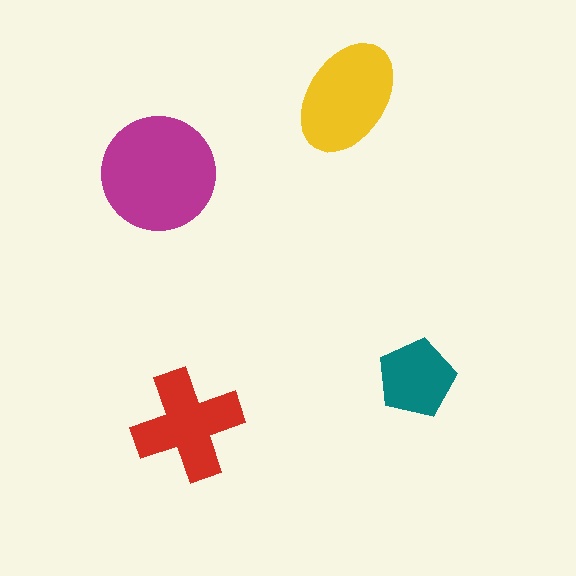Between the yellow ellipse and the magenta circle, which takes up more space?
The magenta circle.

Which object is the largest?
The magenta circle.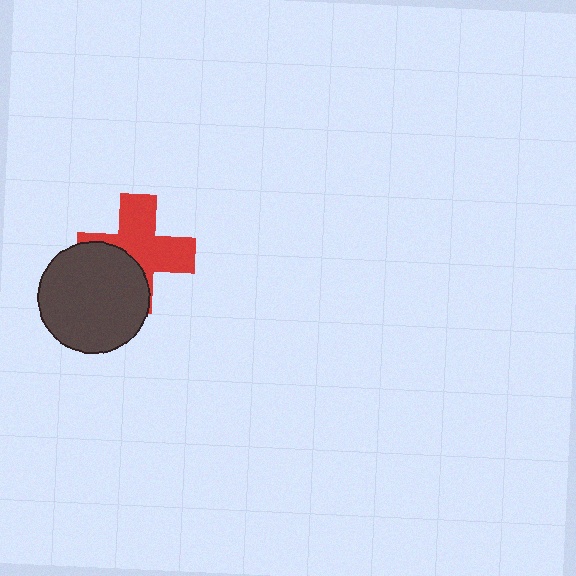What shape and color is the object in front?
The object in front is a dark gray circle.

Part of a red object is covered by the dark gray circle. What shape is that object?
It is a cross.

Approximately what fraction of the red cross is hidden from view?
Roughly 39% of the red cross is hidden behind the dark gray circle.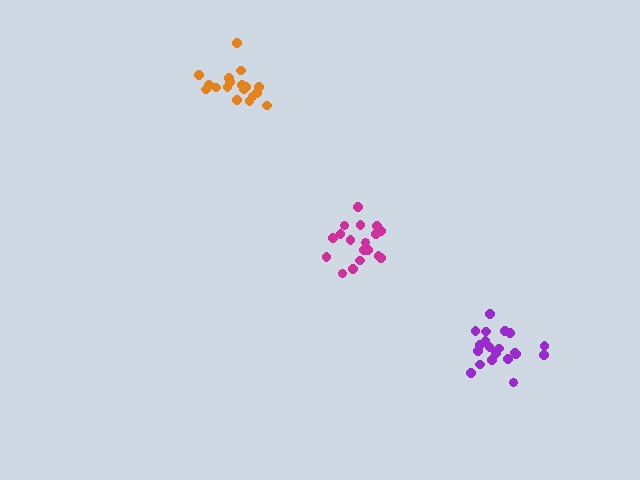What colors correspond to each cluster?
The clusters are colored: magenta, purple, orange.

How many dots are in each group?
Group 1: 18 dots, Group 2: 20 dots, Group 3: 18 dots (56 total).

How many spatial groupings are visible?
There are 3 spatial groupings.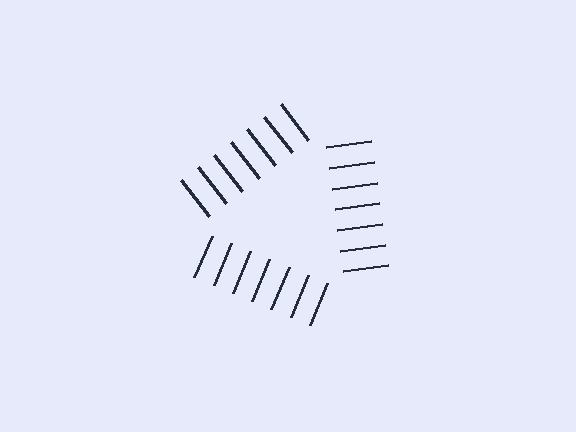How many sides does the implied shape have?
3 sides — the line-ends trace a triangle.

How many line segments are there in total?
21 — 7 along each of the 3 edges.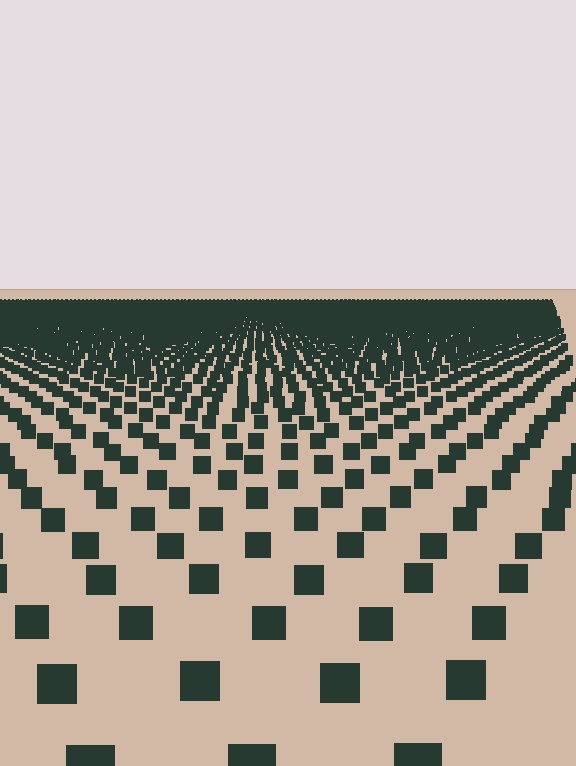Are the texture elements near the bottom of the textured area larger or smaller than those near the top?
Larger. Near the bottom, elements are closer to the viewer and appear at a bigger on-screen size.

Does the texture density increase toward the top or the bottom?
Density increases toward the top.